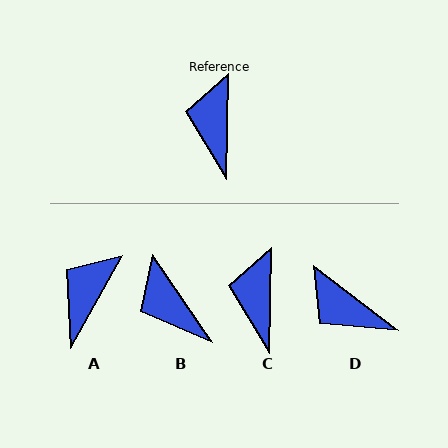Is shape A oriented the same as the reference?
No, it is off by about 28 degrees.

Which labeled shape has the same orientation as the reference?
C.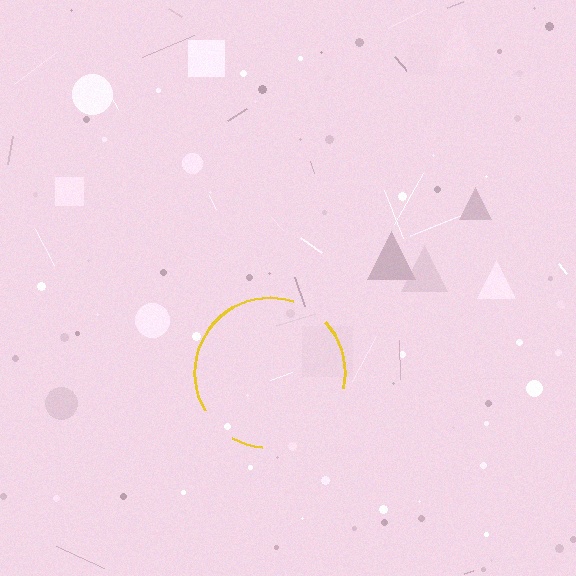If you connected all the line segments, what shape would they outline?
They would outline a circle.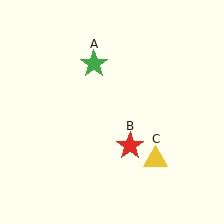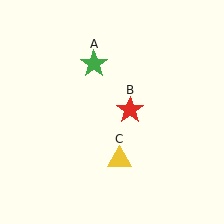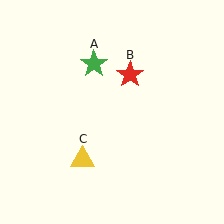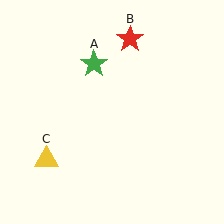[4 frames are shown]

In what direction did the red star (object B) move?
The red star (object B) moved up.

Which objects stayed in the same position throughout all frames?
Green star (object A) remained stationary.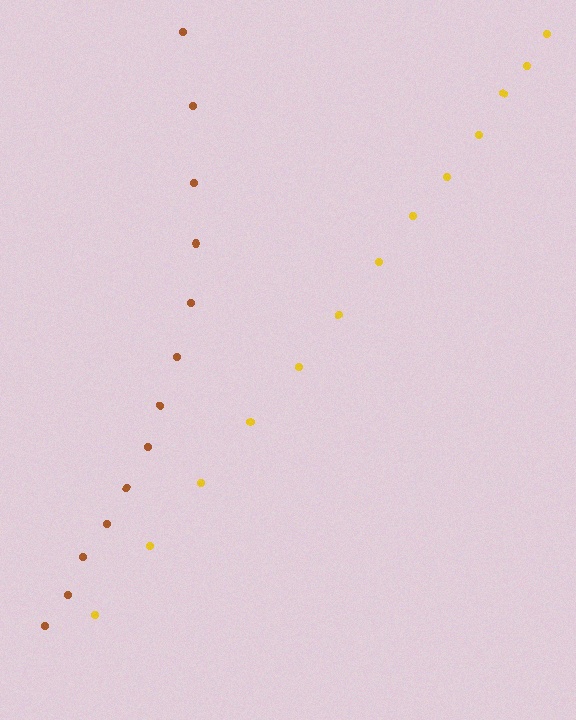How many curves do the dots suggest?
There are 2 distinct paths.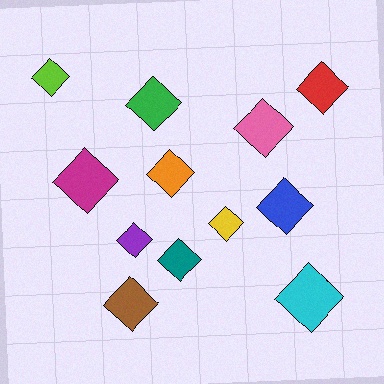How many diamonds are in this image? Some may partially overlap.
There are 12 diamonds.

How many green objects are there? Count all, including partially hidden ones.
There is 1 green object.